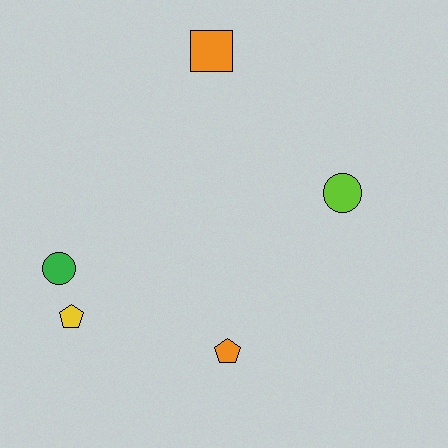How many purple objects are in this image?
There are no purple objects.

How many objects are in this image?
There are 5 objects.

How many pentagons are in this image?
There are 2 pentagons.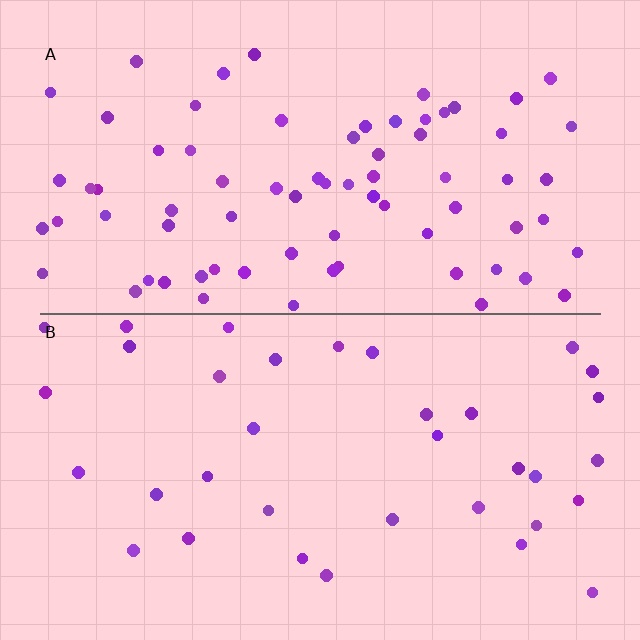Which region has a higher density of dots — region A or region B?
A (the top).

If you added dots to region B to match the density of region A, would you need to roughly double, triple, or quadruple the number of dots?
Approximately double.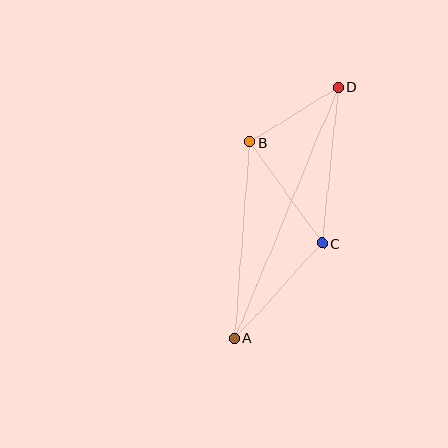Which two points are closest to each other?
Points B and D are closest to each other.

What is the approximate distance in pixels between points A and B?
The distance between A and B is approximately 197 pixels.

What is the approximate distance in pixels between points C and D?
The distance between C and D is approximately 157 pixels.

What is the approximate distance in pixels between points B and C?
The distance between B and C is approximately 124 pixels.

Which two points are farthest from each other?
Points A and D are farthest from each other.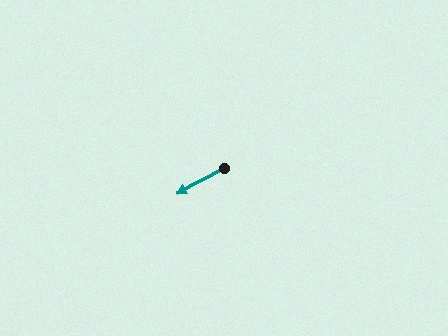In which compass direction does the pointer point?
Southwest.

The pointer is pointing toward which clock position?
Roughly 8 o'clock.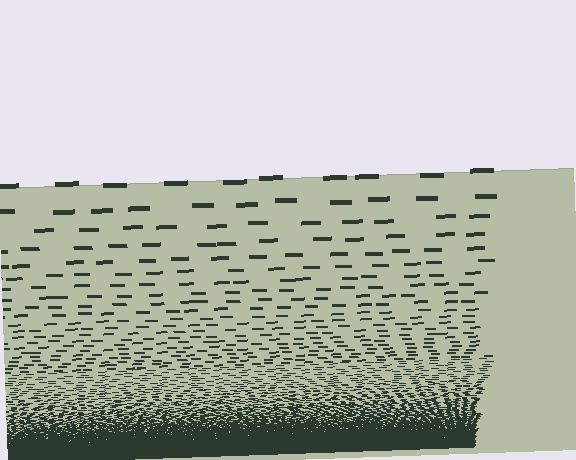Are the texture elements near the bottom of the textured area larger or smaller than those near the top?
Smaller. The gradient is inverted — elements near the bottom are smaller and denser.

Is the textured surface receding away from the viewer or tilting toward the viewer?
The surface appears to tilt toward the viewer. Texture elements get larger and sparser toward the top.